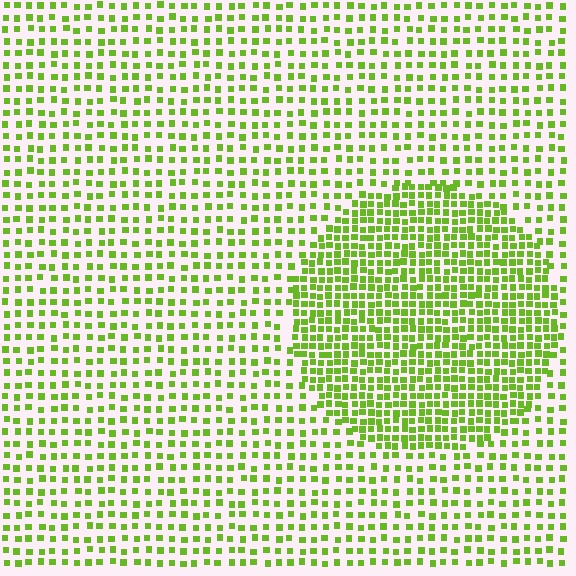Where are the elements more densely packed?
The elements are more densely packed inside the circle boundary.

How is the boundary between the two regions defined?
The boundary is defined by a change in element density (approximately 2.0x ratio). All elements are the same color, size, and shape.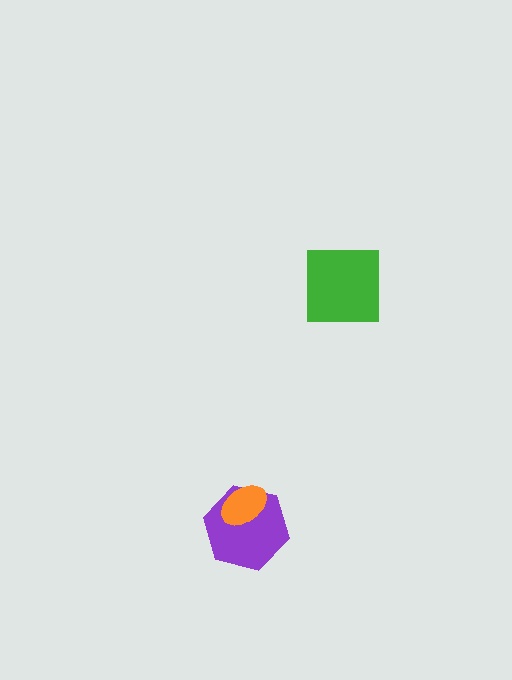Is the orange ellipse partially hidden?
No, no other shape covers it.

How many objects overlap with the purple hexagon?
1 object overlaps with the purple hexagon.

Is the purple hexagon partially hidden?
Yes, it is partially covered by another shape.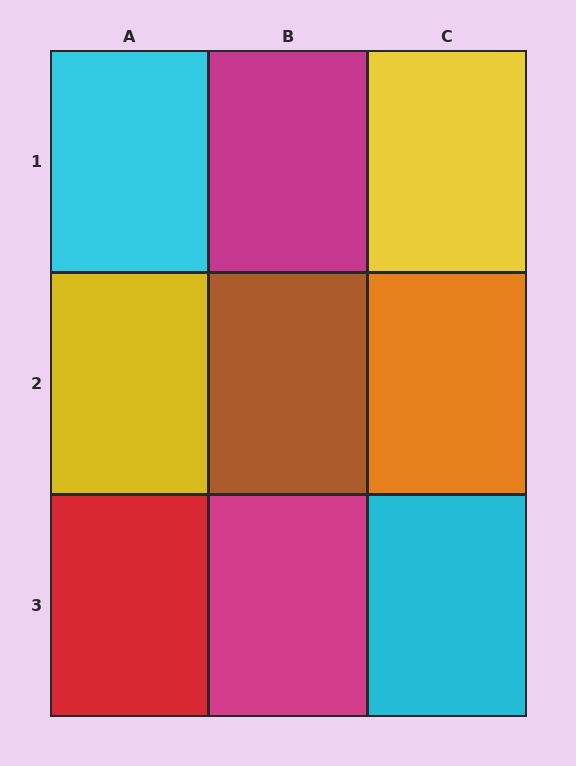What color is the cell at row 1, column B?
Magenta.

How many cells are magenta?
2 cells are magenta.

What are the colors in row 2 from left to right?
Yellow, brown, orange.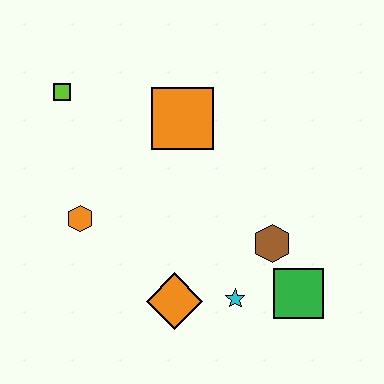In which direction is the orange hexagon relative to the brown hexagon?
The orange hexagon is to the left of the brown hexagon.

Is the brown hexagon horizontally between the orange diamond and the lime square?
No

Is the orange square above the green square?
Yes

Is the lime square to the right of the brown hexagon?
No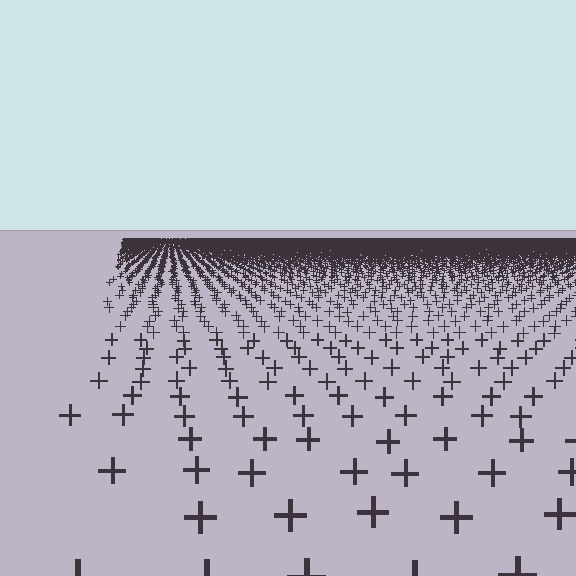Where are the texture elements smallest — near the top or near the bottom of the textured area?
Near the top.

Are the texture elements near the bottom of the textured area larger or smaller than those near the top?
Larger. Near the bottom, elements are closer to the viewer and appear at a bigger on-screen size.